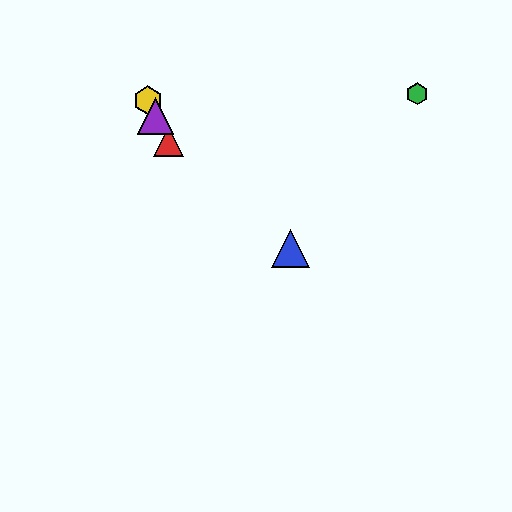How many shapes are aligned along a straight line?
3 shapes (the red triangle, the yellow hexagon, the purple triangle) are aligned along a straight line.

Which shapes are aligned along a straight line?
The red triangle, the yellow hexagon, the purple triangle are aligned along a straight line.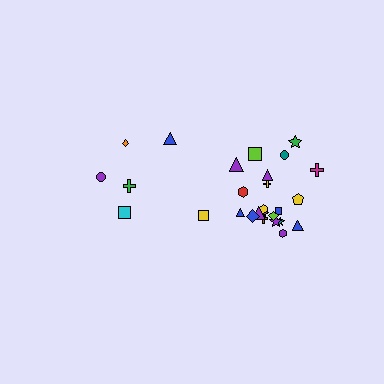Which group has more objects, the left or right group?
The right group.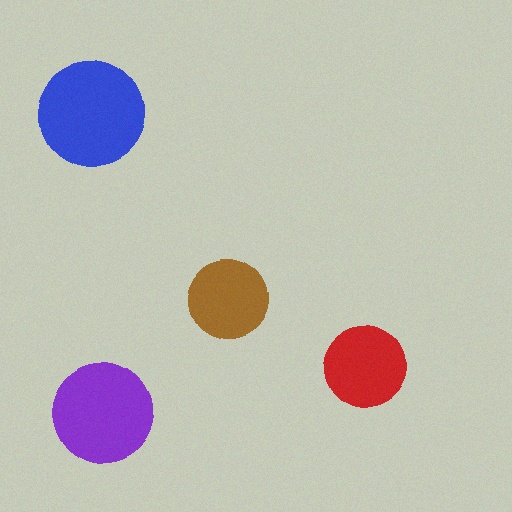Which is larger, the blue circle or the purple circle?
The blue one.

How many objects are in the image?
There are 4 objects in the image.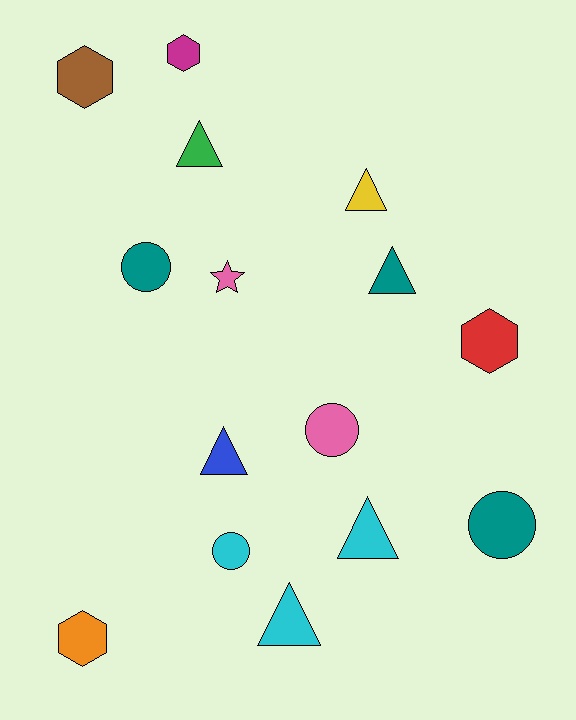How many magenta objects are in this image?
There is 1 magenta object.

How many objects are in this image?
There are 15 objects.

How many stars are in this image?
There is 1 star.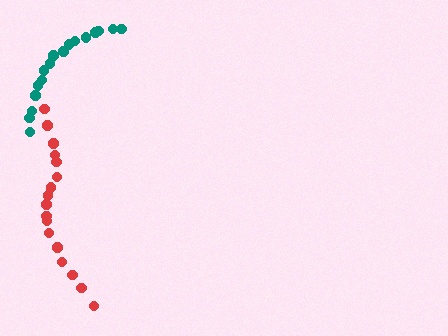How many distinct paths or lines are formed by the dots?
There are 2 distinct paths.